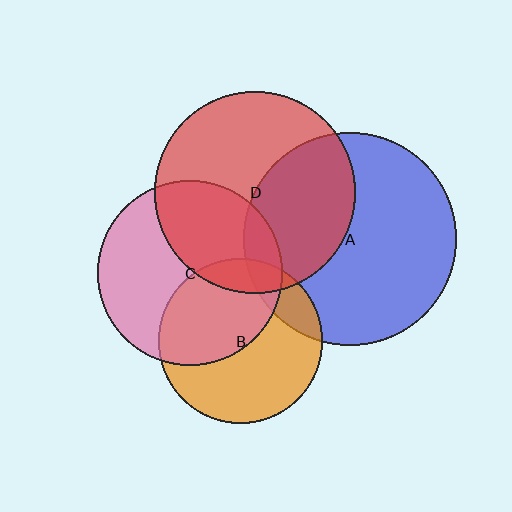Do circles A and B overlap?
Yes.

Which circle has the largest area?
Circle A (blue).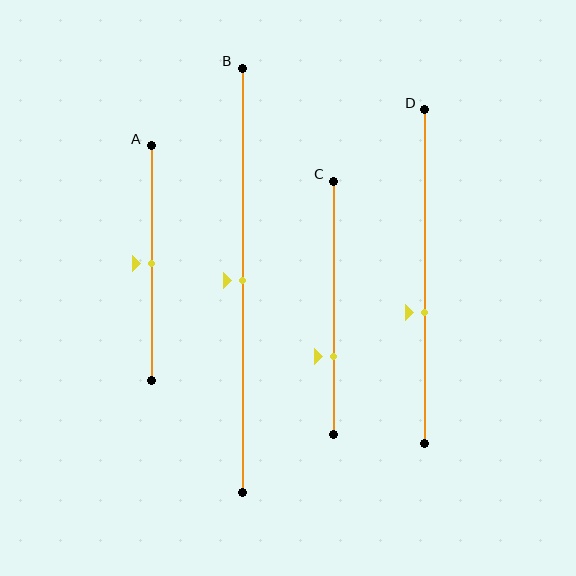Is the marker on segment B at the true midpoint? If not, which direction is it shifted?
Yes, the marker on segment B is at the true midpoint.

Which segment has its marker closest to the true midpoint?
Segment A has its marker closest to the true midpoint.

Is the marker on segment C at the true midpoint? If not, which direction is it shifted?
No, the marker on segment C is shifted downward by about 19% of the segment length.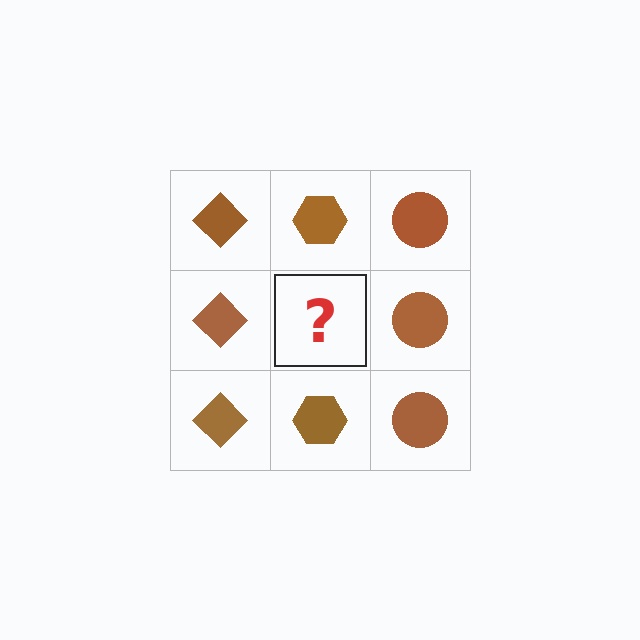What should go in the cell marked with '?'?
The missing cell should contain a brown hexagon.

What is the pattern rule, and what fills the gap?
The rule is that each column has a consistent shape. The gap should be filled with a brown hexagon.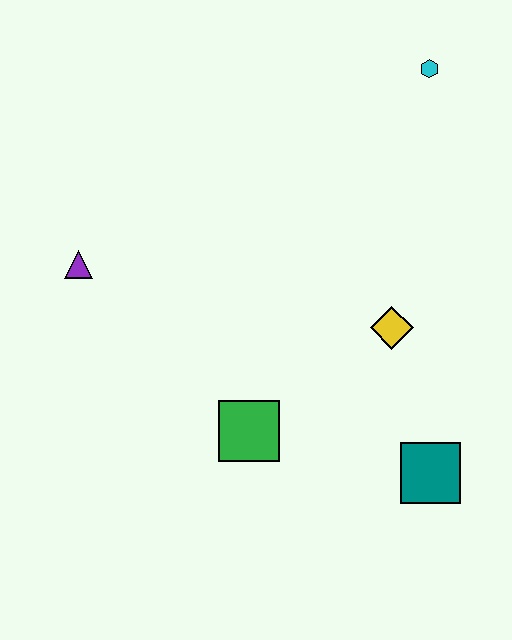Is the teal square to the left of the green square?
No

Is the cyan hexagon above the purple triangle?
Yes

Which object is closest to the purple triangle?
The green square is closest to the purple triangle.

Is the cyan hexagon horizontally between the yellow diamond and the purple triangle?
No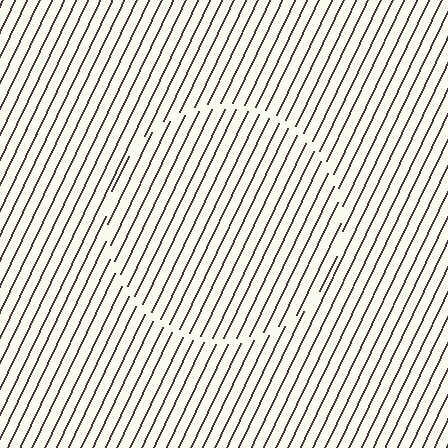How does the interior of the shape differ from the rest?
The interior of the shape contains the same grating, shifted by half a period — the contour is defined by the phase discontinuity where line-ends from the inner and outer gratings abut.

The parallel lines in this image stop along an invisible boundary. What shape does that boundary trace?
An illusory circle. The interior of the shape contains the same grating, shifted by half a period — the contour is defined by the phase discontinuity where line-ends from the inner and outer gratings abut.